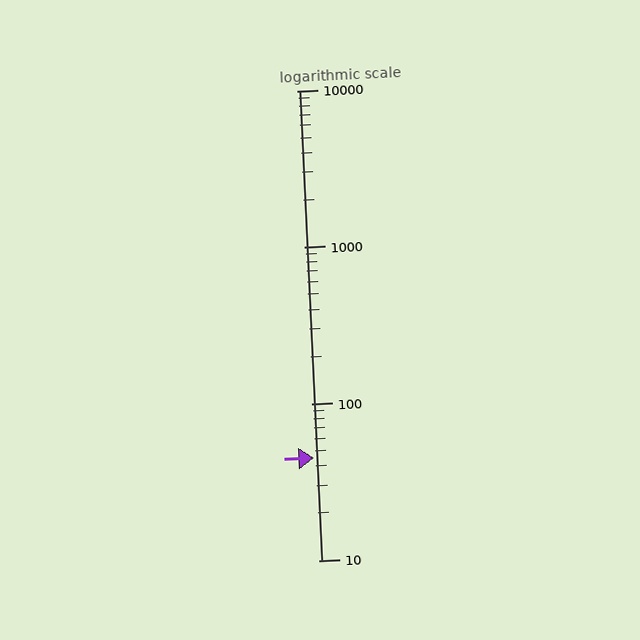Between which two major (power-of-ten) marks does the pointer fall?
The pointer is between 10 and 100.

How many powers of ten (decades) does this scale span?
The scale spans 3 decades, from 10 to 10000.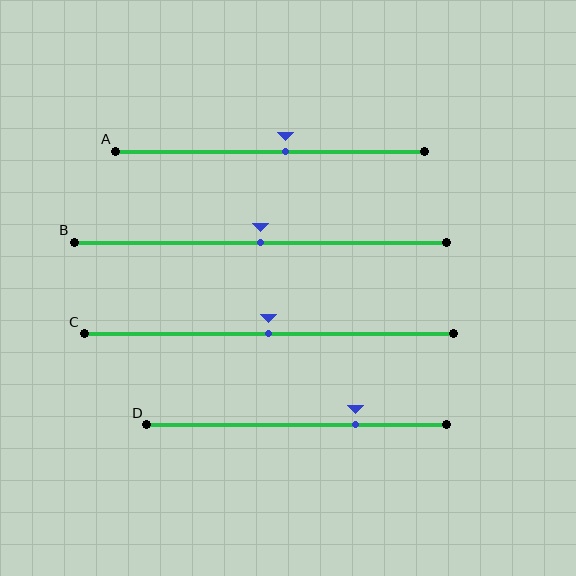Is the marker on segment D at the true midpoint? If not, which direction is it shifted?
No, the marker on segment D is shifted to the right by about 20% of the segment length.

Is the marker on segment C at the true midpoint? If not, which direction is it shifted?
Yes, the marker on segment C is at the true midpoint.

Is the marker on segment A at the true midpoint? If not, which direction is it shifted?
No, the marker on segment A is shifted to the right by about 5% of the segment length.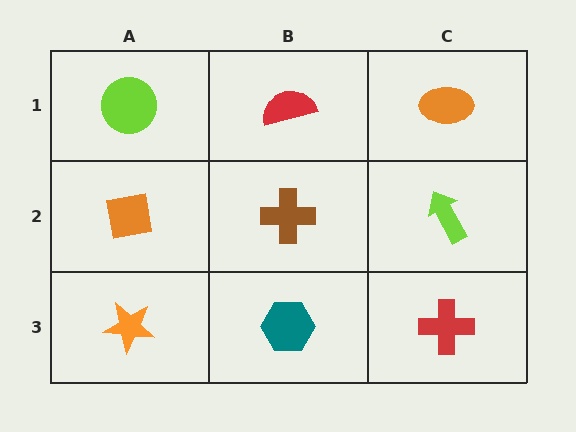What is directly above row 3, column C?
A lime arrow.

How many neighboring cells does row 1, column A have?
2.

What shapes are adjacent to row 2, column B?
A red semicircle (row 1, column B), a teal hexagon (row 3, column B), an orange square (row 2, column A), a lime arrow (row 2, column C).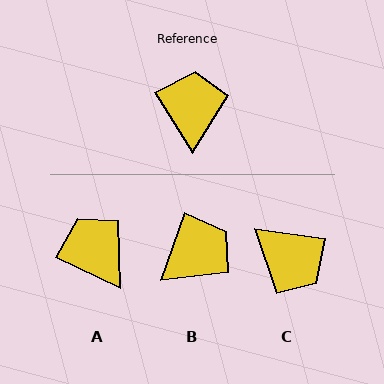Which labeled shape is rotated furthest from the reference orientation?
C, about 130 degrees away.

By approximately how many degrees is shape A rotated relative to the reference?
Approximately 33 degrees counter-clockwise.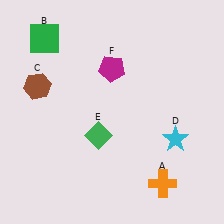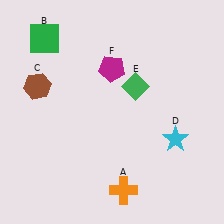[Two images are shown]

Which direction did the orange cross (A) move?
The orange cross (A) moved left.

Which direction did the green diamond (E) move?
The green diamond (E) moved up.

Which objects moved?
The objects that moved are: the orange cross (A), the green diamond (E).